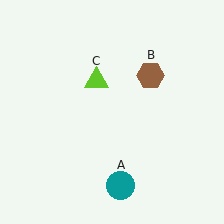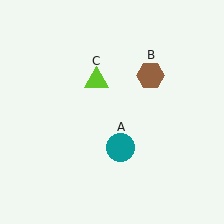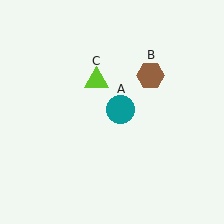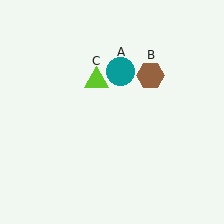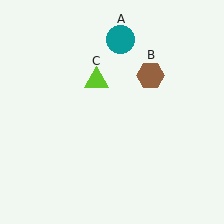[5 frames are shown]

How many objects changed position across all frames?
1 object changed position: teal circle (object A).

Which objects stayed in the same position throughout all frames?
Brown hexagon (object B) and lime triangle (object C) remained stationary.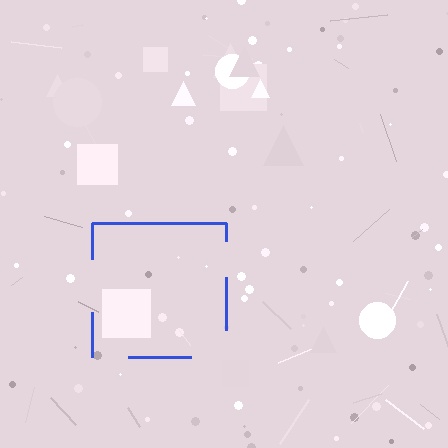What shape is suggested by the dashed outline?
The dashed outline suggests a square.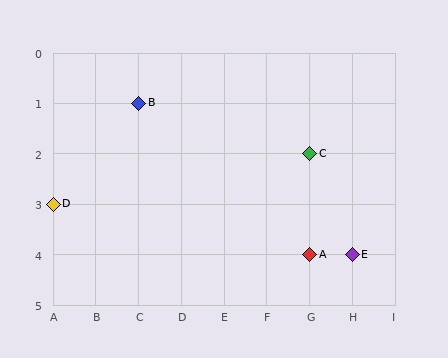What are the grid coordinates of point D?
Point D is at grid coordinates (A, 3).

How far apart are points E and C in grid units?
Points E and C are 1 column and 2 rows apart (about 2.2 grid units diagonally).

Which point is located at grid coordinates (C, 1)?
Point B is at (C, 1).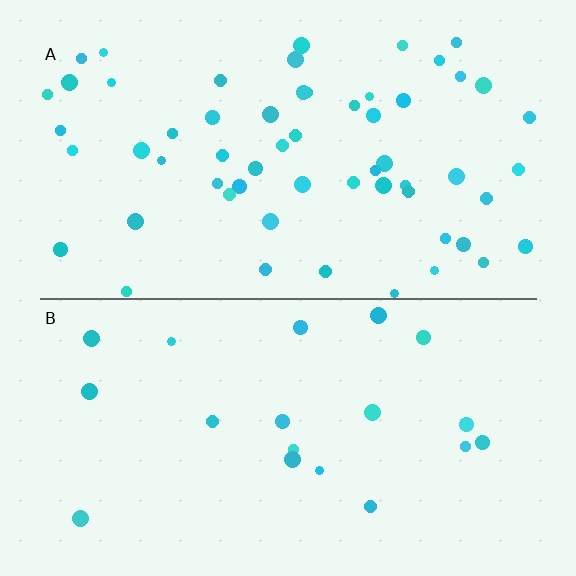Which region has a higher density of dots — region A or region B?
A (the top).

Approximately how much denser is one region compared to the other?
Approximately 3.1× — region A over region B.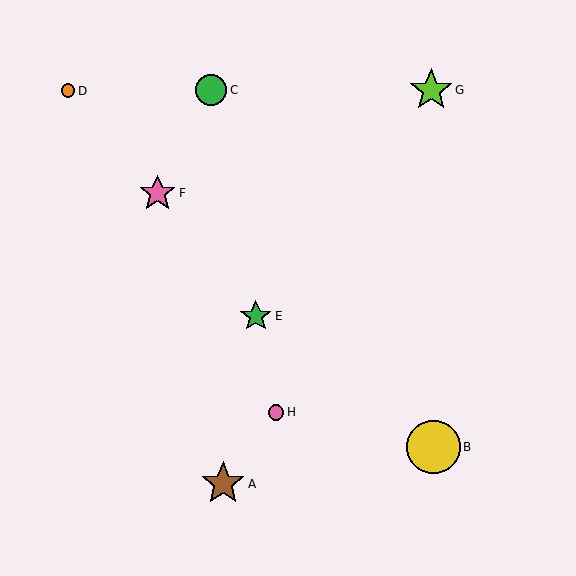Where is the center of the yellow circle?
The center of the yellow circle is at (433, 447).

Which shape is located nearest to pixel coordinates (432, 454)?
The yellow circle (labeled B) at (433, 447) is nearest to that location.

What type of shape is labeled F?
Shape F is a pink star.